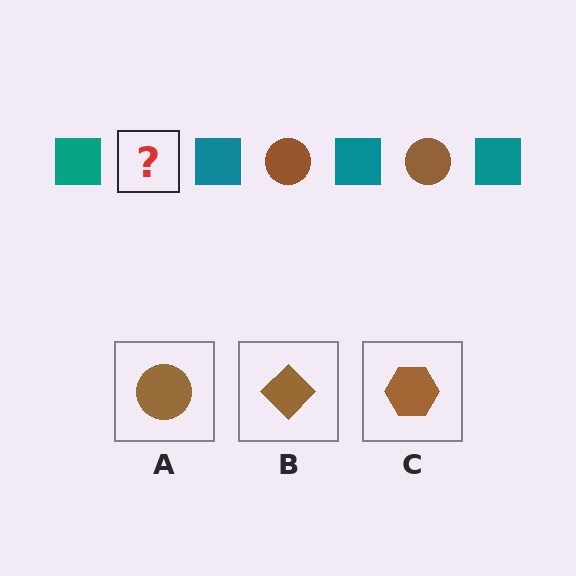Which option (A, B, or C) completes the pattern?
A.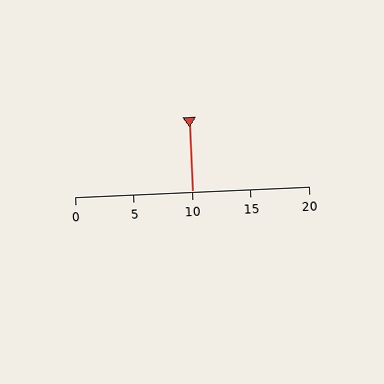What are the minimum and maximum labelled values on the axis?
The axis runs from 0 to 20.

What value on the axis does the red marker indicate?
The marker indicates approximately 10.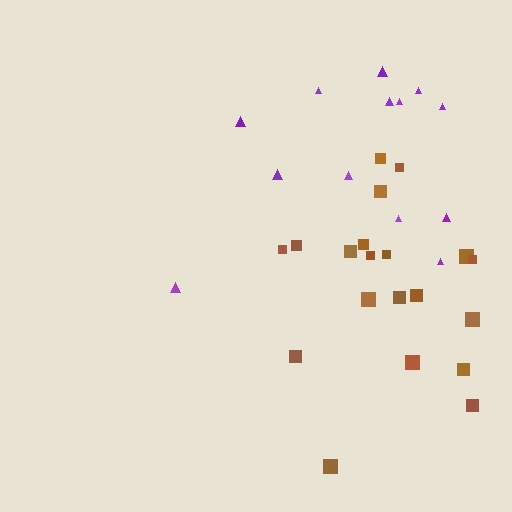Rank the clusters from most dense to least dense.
brown, purple.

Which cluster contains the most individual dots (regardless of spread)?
Brown (20).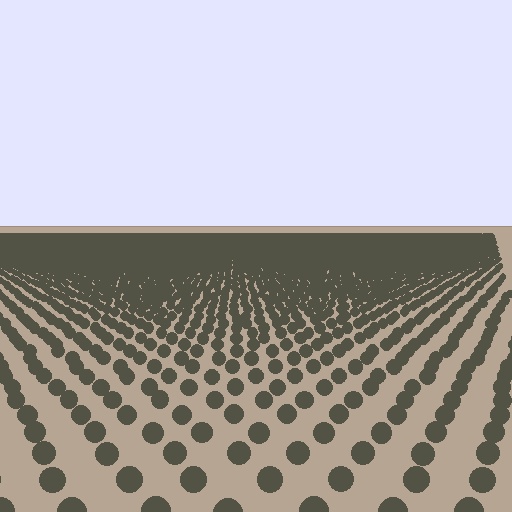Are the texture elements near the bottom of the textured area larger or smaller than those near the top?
Larger. Near the bottom, elements are closer to the viewer and appear at a bigger on-screen size.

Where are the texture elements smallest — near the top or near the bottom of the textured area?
Near the top.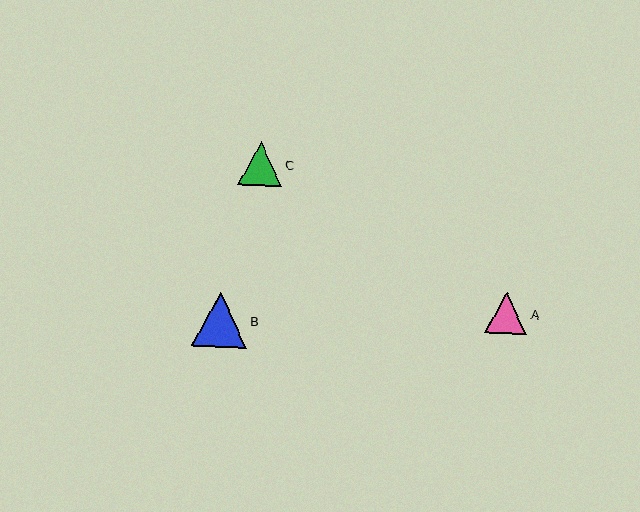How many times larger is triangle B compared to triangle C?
Triangle B is approximately 1.2 times the size of triangle C.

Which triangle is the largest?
Triangle B is the largest with a size of approximately 55 pixels.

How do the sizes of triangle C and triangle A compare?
Triangle C and triangle A are approximately the same size.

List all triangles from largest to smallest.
From largest to smallest: B, C, A.